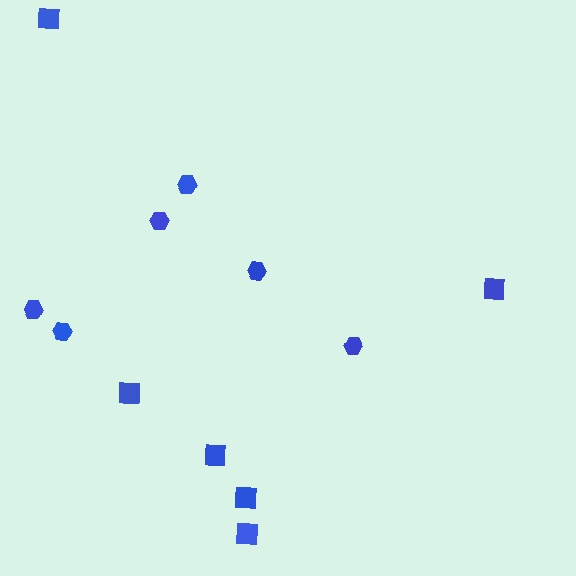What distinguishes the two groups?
There are 2 groups: one group of hexagons (6) and one group of squares (6).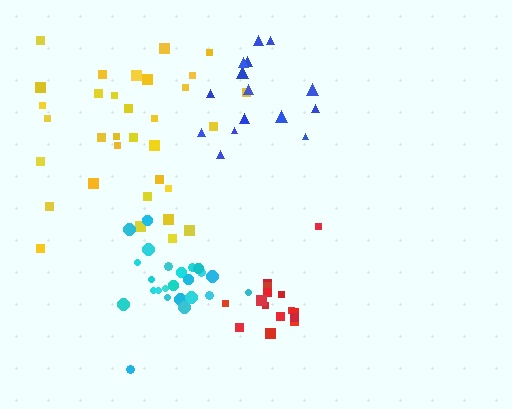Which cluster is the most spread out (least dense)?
Blue.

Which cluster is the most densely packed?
Red.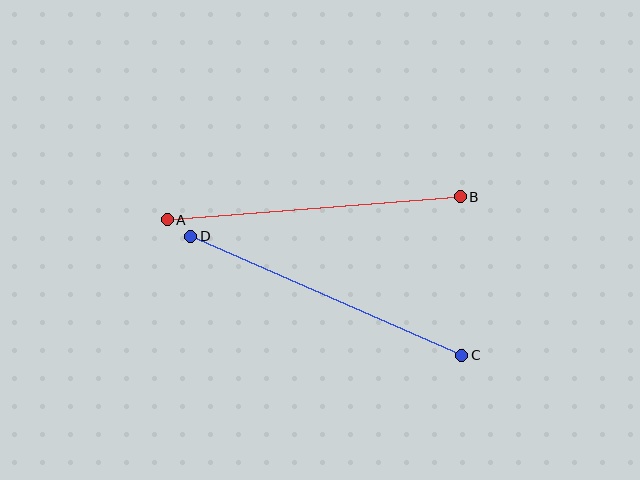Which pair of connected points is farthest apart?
Points C and D are farthest apart.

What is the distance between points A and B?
The distance is approximately 294 pixels.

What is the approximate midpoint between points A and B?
The midpoint is at approximately (314, 208) pixels.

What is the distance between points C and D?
The distance is approximately 296 pixels.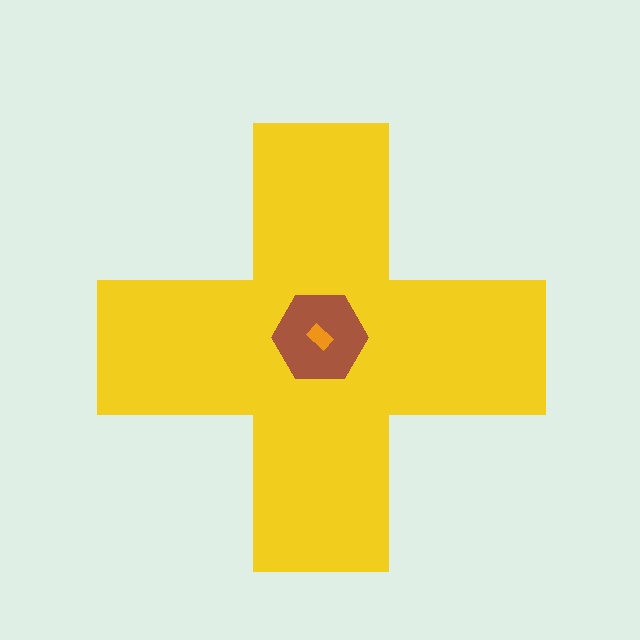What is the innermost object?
The orange rectangle.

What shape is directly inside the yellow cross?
The brown hexagon.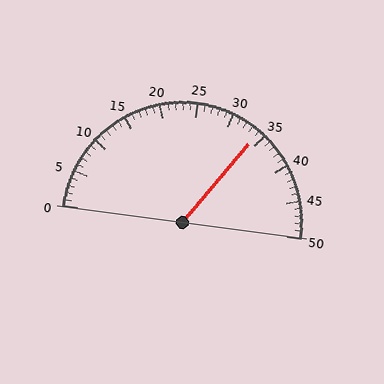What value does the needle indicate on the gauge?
The needle indicates approximately 34.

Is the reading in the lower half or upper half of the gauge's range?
The reading is in the upper half of the range (0 to 50).